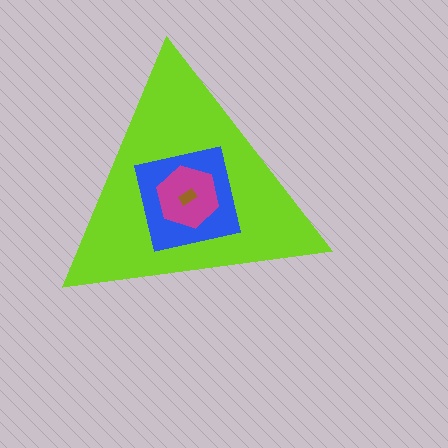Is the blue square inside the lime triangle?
Yes.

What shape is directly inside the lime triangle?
The blue square.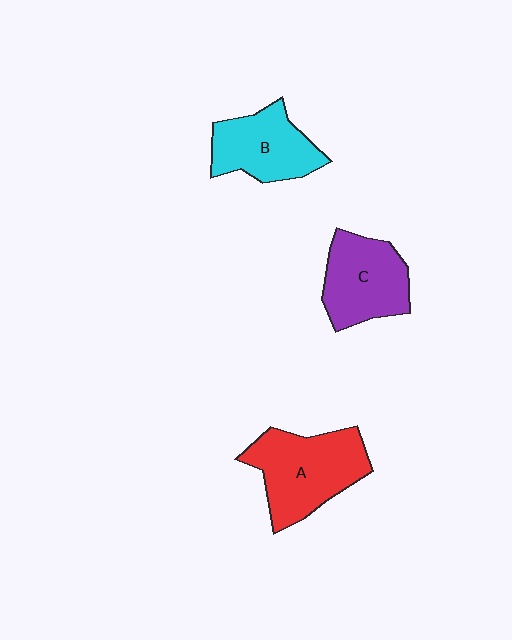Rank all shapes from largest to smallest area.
From largest to smallest: A (red), C (purple), B (cyan).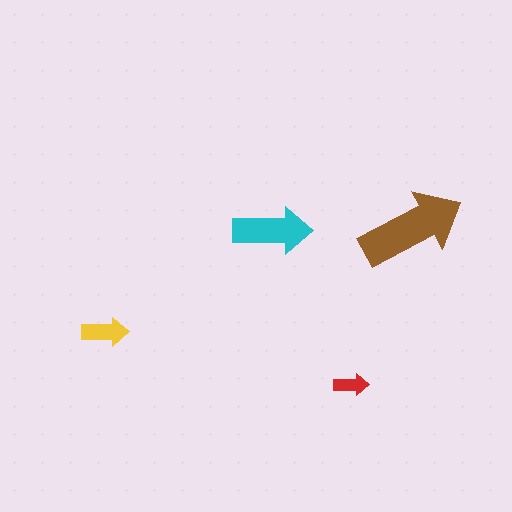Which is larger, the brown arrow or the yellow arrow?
The brown one.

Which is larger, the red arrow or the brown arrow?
The brown one.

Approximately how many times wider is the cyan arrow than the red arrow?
About 2.5 times wider.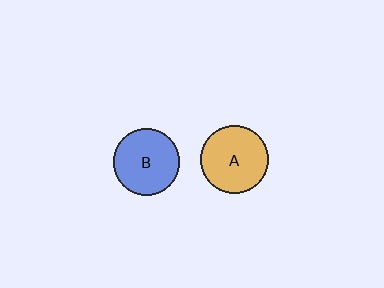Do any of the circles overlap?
No, none of the circles overlap.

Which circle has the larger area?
Circle A (orange).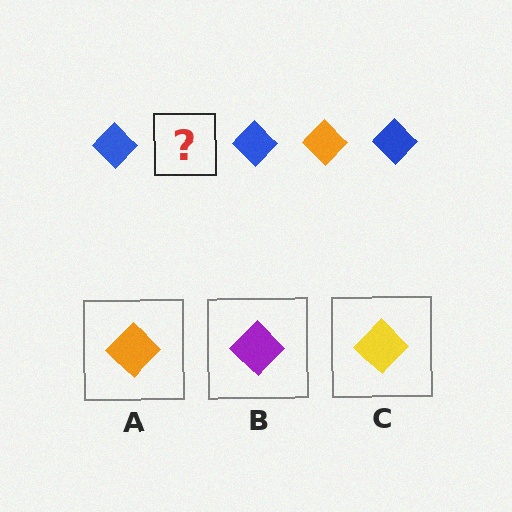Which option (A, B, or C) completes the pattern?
A.